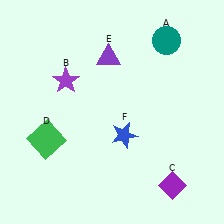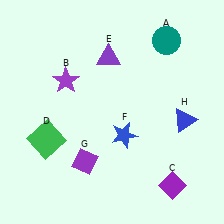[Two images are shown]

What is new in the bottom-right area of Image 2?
A blue triangle (H) was added in the bottom-right area of Image 2.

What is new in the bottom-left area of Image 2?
A purple diamond (G) was added in the bottom-left area of Image 2.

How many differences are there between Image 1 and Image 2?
There are 2 differences between the two images.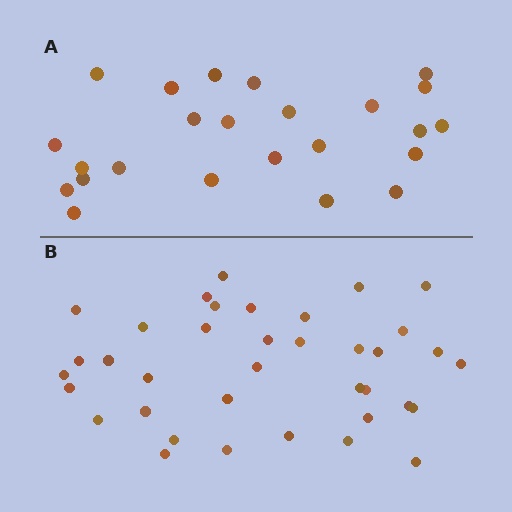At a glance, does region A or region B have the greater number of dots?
Region B (the bottom region) has more dots.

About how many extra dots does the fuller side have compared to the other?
Region B has approximately 15 more dots than region A.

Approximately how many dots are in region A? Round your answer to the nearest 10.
About 20 dots. (The exact count is 24, which rounds to 20.)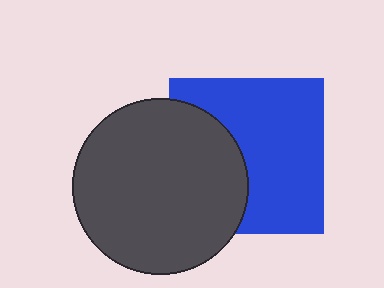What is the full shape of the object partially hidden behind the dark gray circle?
The partially hidden object is a blue square.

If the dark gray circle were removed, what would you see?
You would see the complete blue square.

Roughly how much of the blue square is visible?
About half of it is visible (roughly 63%).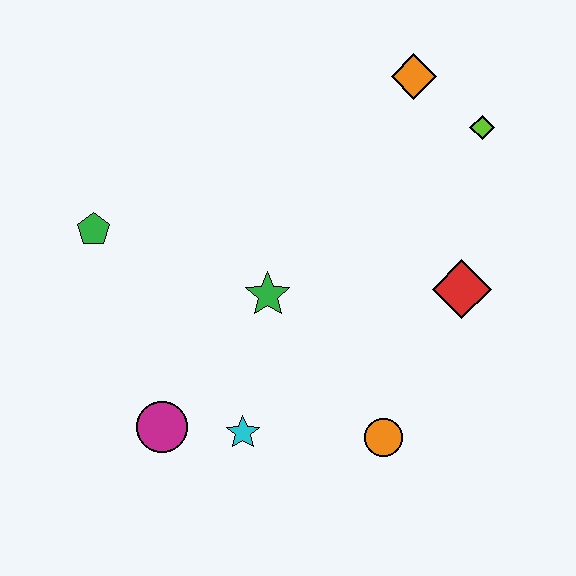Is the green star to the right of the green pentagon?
Yes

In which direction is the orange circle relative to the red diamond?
The orange circle is below the red diamond.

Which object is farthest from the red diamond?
The green pentagon is farthest from the red diamond.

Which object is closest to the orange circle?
The cyan star is closest to the orange circle.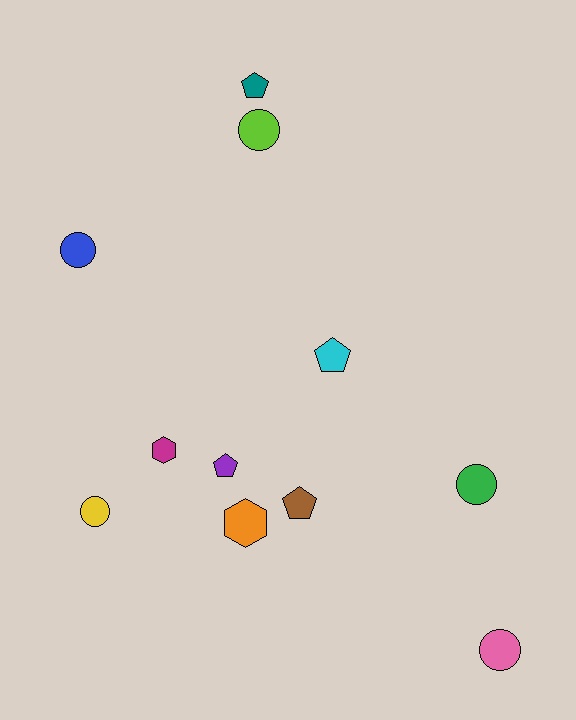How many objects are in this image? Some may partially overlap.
There are 11 objects.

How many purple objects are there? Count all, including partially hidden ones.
There is 1 purple object.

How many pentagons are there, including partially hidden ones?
There are 4 pentagons.